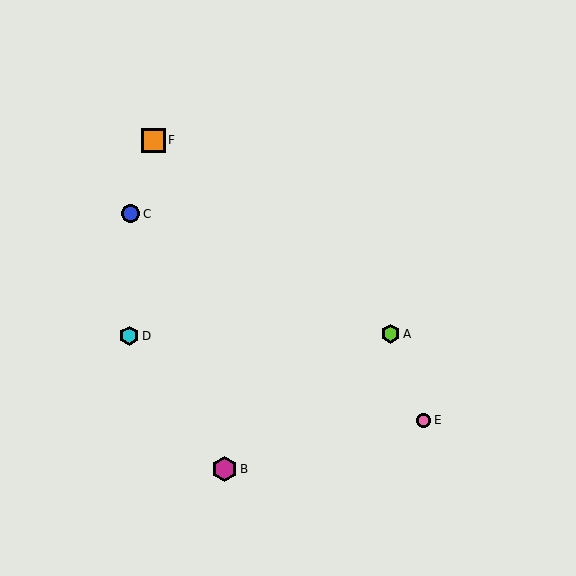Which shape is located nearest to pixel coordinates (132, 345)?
The cyan hexagon (labeled D) at (129, 336) is nearest to that location.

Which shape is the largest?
The magenta hexagon (labeled B) is the largest.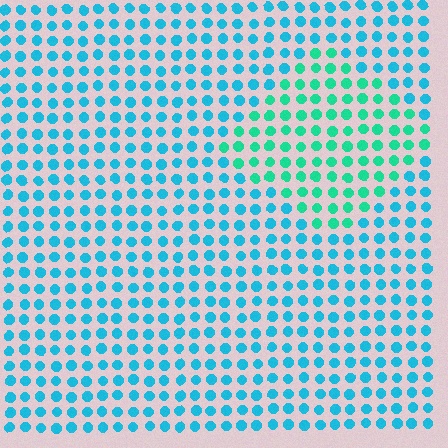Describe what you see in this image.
The image is filled with small cyan elements in a uniform arrangement. A diamond-shaped region is visible where the elements are tinted to a slightly different hue, forming a subtle color boundary.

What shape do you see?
I see a diamond.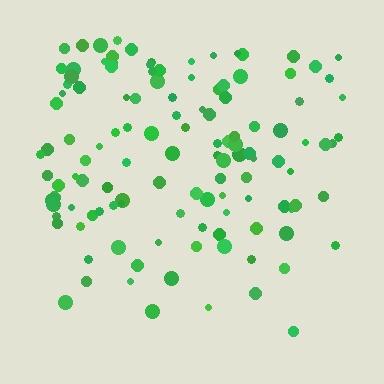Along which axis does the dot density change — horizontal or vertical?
Vertical.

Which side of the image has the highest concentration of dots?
The top.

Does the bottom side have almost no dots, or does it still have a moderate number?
Still a moderate number, just noticeably fewer than the top.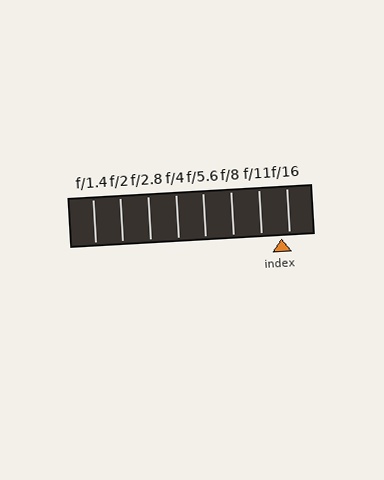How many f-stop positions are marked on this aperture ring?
There are 8 f-stop positions marked.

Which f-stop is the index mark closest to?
The index mark is closest to f/16.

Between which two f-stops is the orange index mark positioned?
The index mark is between f/11 and f/16.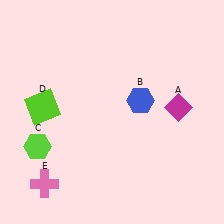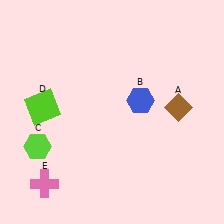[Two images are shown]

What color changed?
The diamond (A) changed from magenta in Image 1 to brown in Image 2.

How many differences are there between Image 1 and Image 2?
There is 1 difference between the two images.